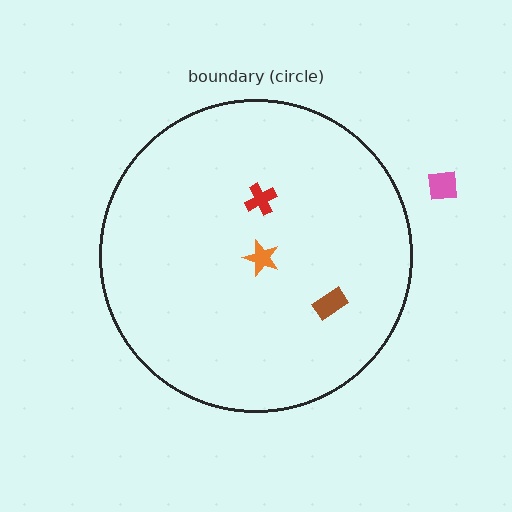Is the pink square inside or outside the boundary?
Outside.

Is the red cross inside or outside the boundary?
Inside.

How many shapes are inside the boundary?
3 inside, 1 outside.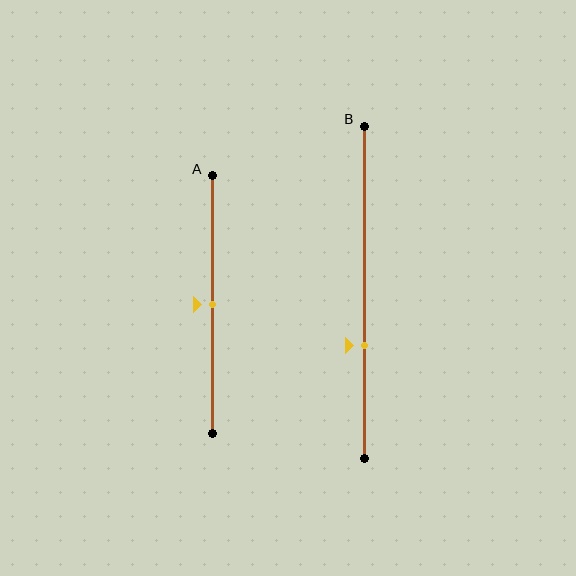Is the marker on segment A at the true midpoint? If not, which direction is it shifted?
Yes, the marker on segment A is at the true midpoint.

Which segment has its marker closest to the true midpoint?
Segment A has its marker closest to the true midpoint.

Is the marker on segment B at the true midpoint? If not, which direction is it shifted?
No, the marker on segment B is shifted downward by about 16% of the segment length.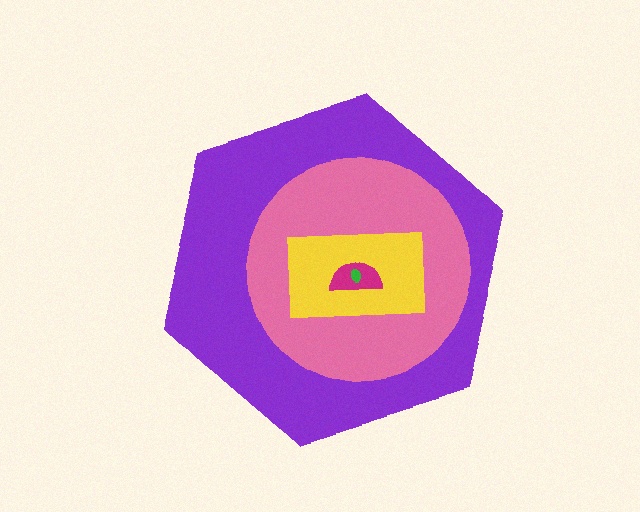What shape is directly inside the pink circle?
The yellow rectangle.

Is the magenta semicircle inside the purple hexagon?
Yes.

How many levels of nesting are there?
5.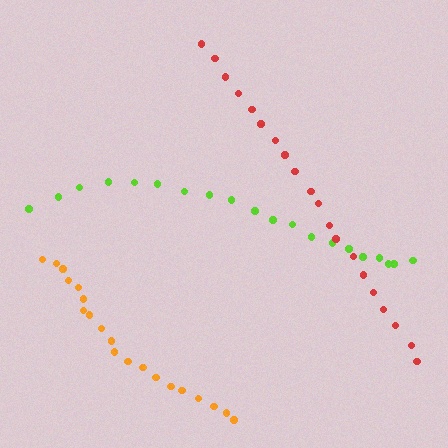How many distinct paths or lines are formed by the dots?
There are 3 distinct paths.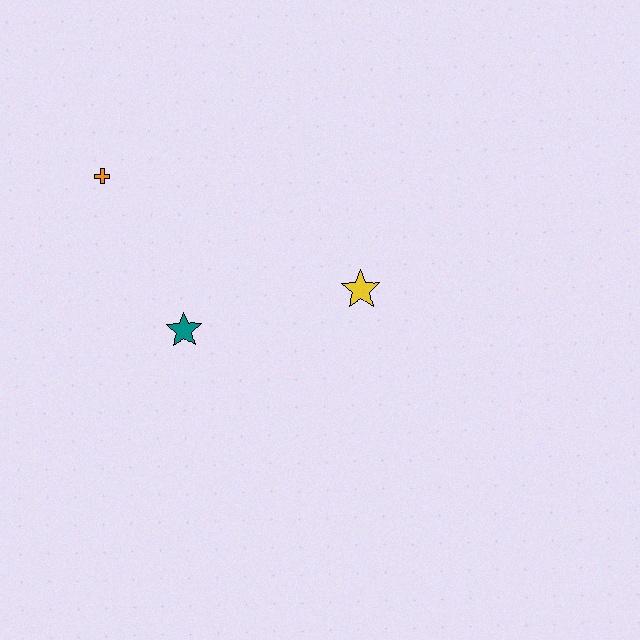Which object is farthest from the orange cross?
The yellow star is farthest from the orange cross.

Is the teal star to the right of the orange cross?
Yes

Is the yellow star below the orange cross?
Yes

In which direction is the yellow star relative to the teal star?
The yellow star is to the right of the teal star.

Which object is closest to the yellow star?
The teal star is closest to the yellow star.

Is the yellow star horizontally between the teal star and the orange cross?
No